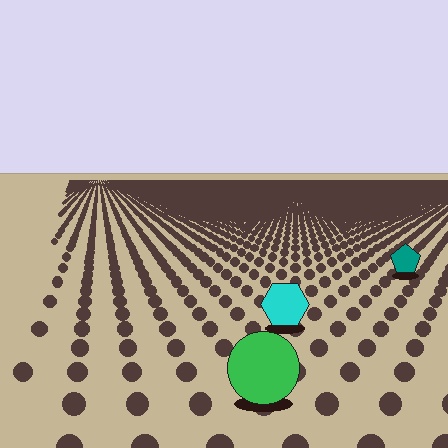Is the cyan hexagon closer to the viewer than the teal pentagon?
Yes. The cyan hexagon is closer — you can tell from the texture gradient: the ground texture is coarser near it.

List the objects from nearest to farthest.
From nearest to farthest: the green circle, the cyan hexagon, the teal pentagon.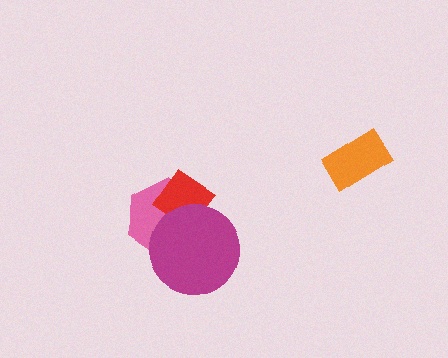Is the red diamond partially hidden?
Yes, it is partially covered by another shape.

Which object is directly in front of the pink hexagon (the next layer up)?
The red diamond is directly in front of the pink hexagon.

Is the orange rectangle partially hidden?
No, no other shape covers it.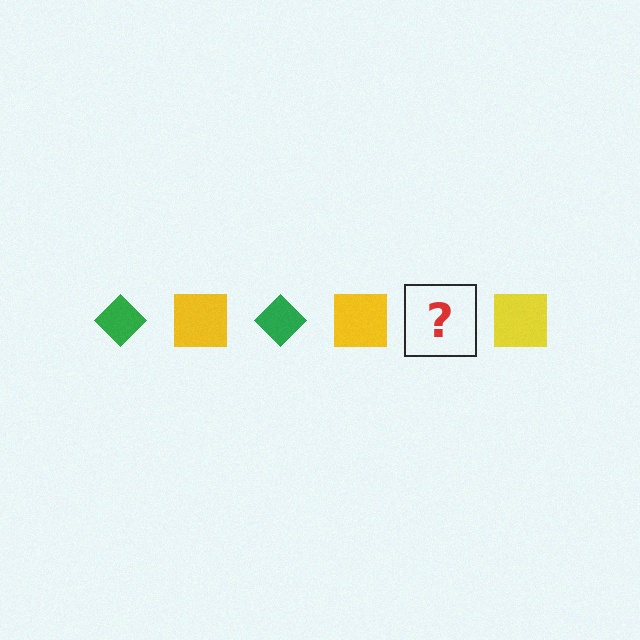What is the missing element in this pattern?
The missing element is a green diamond.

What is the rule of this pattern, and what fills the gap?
The rule is that the pattern alternates between green diamond and yellow square. The gap should be filled with a green diamond.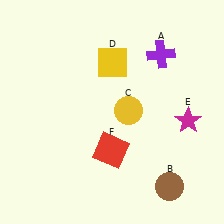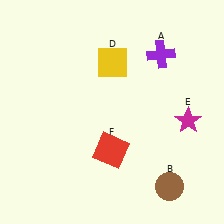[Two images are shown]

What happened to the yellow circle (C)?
The yellow circle (C) was removed in Image 2. It was in the top-right area of Image 1.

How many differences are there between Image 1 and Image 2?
There is 1 difference between the two images.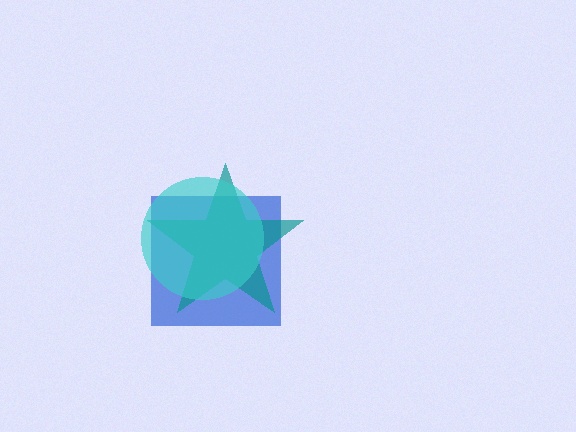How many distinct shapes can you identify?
There are 3 distinct shapes: a blue square, a teal star, a cyan circle.